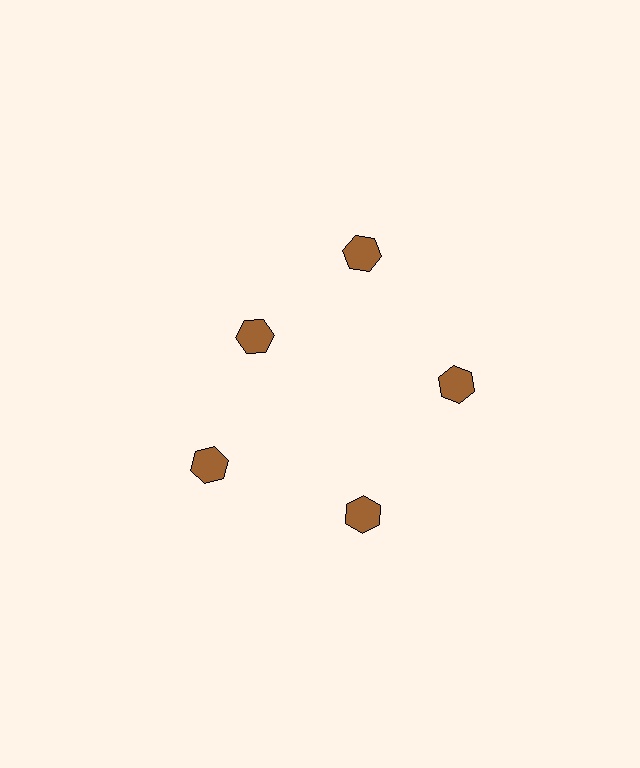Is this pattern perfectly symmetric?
No. The 5 brown hexagons are arranged in a ring, but one element near the 10 o'clock position is pulled inward toward the center, breaking the 5-fold rotational symmetry.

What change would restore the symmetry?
The symmetry would be restored by moving it outward, back onto the ring so that all 5 hexagons sit at equal angles and equal distance from the center.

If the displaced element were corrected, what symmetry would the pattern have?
It would have 5-fold rotational symmetry — the pattern would map onto itself every 72 degrees.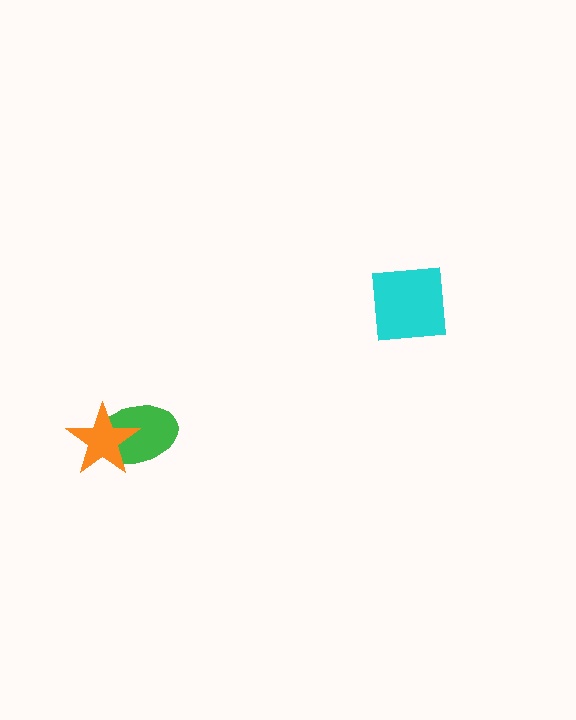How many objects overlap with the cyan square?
0 objects overlap with the cyan square.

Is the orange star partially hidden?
No, no other shape covers it.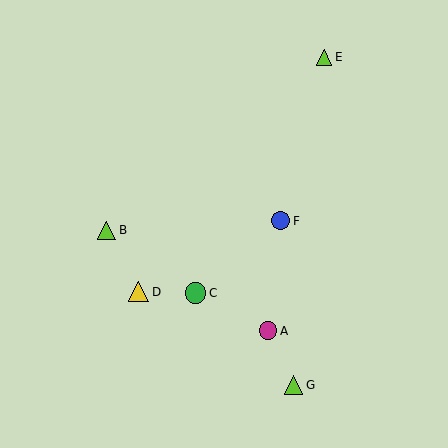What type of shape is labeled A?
Shape A is a magenta circle.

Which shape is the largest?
The green circle (labeled C) is the largest.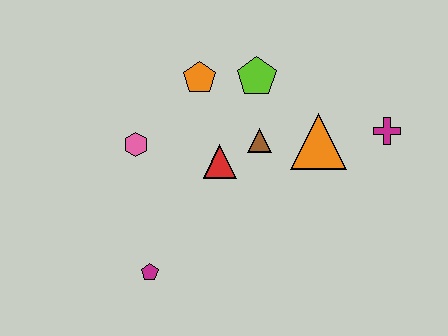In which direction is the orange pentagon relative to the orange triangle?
The orange pentagon is to the left of the orange triangle.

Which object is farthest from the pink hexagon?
The magenta cross is farthest from the pink hexagon.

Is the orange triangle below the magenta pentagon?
No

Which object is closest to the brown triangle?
The red triangle is closest to the brown triangle.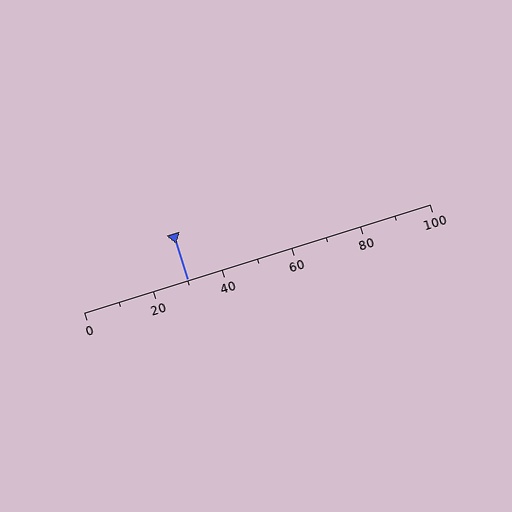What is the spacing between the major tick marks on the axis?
The major ticks are spaced 20 apart.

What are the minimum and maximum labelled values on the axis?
The axis runs from 0 to 100.